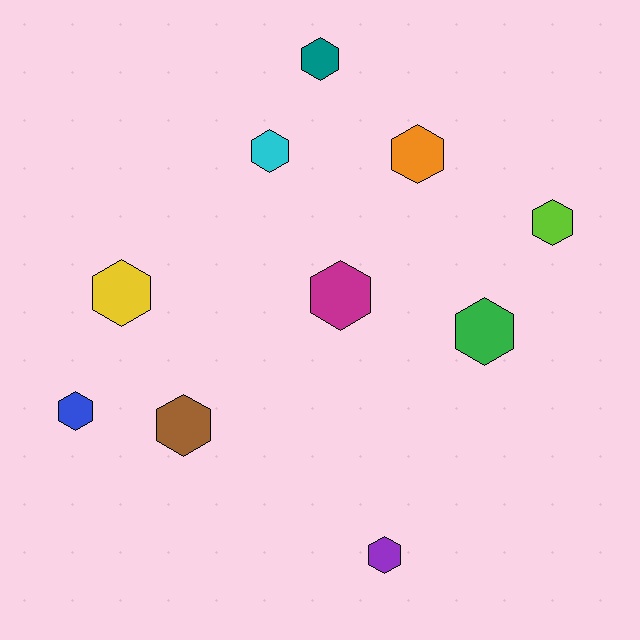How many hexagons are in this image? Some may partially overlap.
There are 10 hexagons.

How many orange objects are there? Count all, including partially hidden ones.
There is 1 orange object.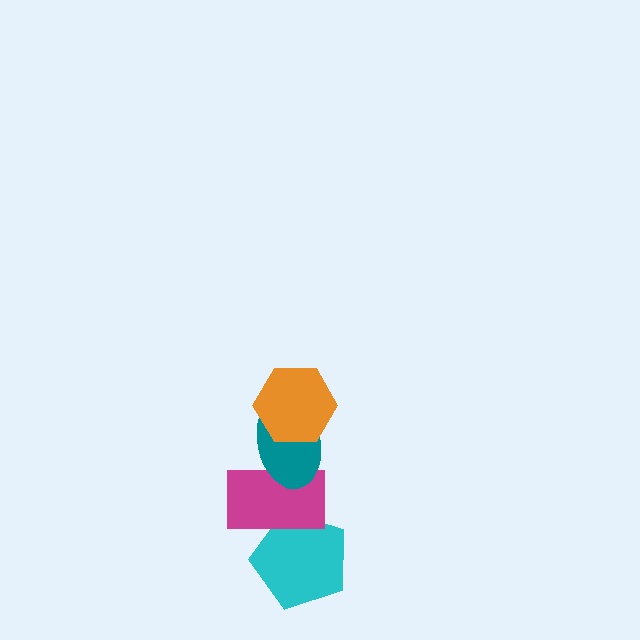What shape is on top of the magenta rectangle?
The teal ellipse is on top of the magenta rectangle.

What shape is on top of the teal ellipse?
The orange hexagon is on top of the teal ellipse.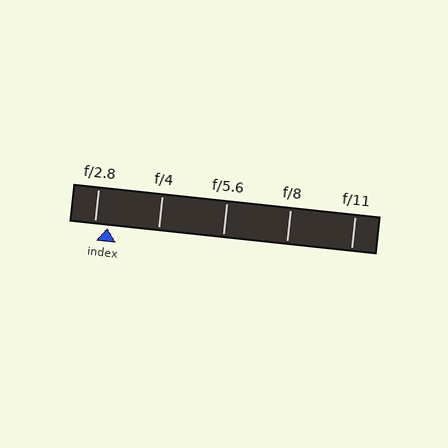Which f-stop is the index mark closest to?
The index mark is closest to f/2.8.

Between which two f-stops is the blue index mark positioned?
The index mark is between f/2.8 and f/4.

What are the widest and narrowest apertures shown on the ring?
The widest aperture shown is f/2.8 and the narrowest is f/11.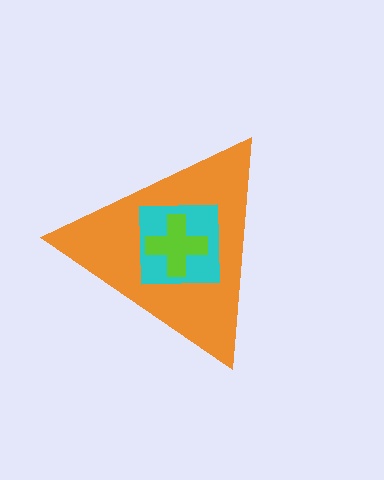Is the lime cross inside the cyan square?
Yes.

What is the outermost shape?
The orange triangle.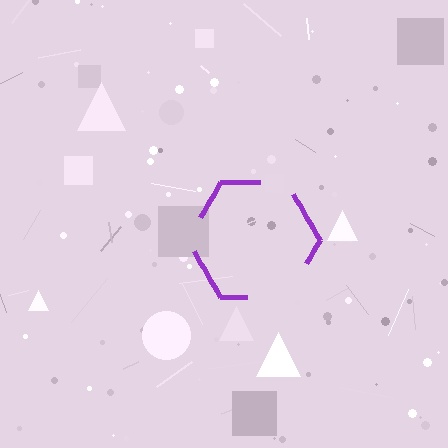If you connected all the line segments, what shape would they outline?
They would outline a hexagon.